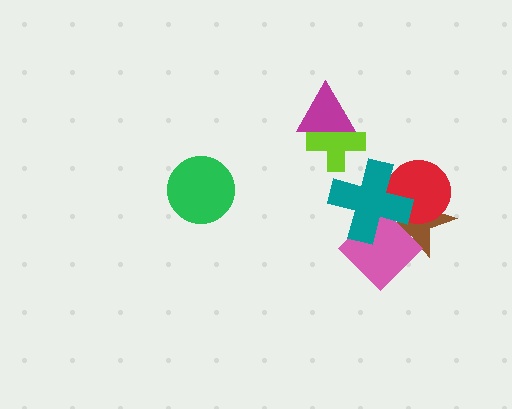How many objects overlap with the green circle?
0 objects overlap with the green circle.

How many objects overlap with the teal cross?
3 objects overlap with the teal cross.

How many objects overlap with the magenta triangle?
1 object overlaps with the magenta triangle.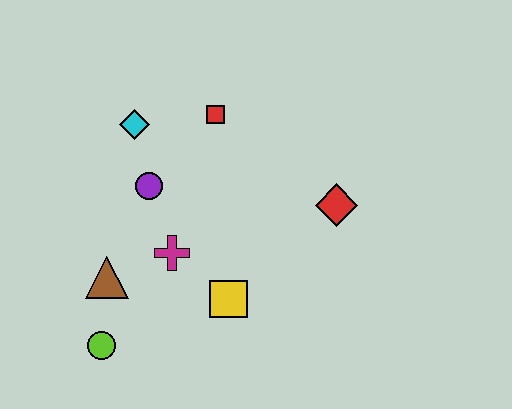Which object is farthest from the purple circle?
The red diamond is farthest from the purple circle.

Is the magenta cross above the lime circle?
Yes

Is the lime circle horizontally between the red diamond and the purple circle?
No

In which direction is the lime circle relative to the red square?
The lime circle is below the red square.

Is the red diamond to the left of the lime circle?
No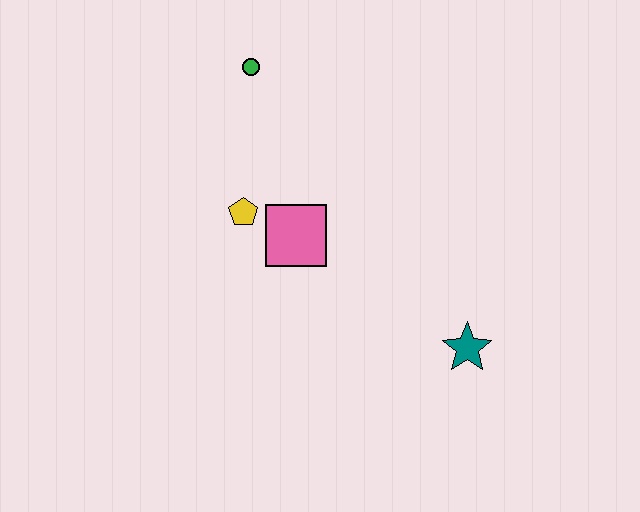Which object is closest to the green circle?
The yellow pentagon is closest to the green circle.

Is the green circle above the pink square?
Yes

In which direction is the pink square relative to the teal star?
The pink square is to the left of the teal star.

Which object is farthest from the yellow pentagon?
The teal star is farthest from the yellow pentagon.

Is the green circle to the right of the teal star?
No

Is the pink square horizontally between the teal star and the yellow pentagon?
Yes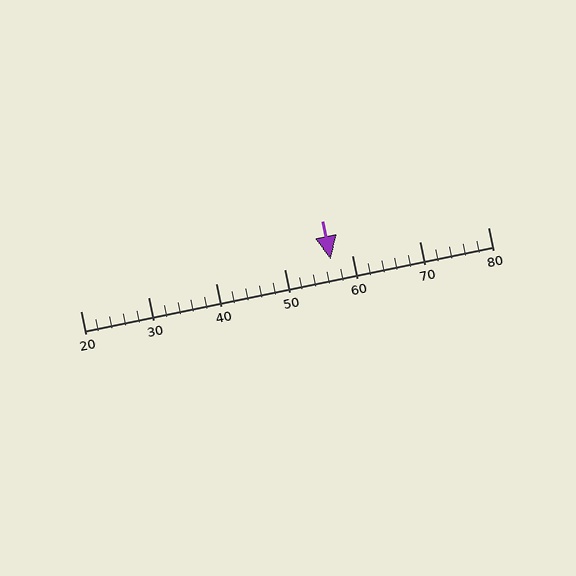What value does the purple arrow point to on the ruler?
The purple arrow points to approximately 57.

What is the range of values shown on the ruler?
The ruler shows values from 20 to 80.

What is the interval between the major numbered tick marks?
The major tick marks are spaced 10 units apart.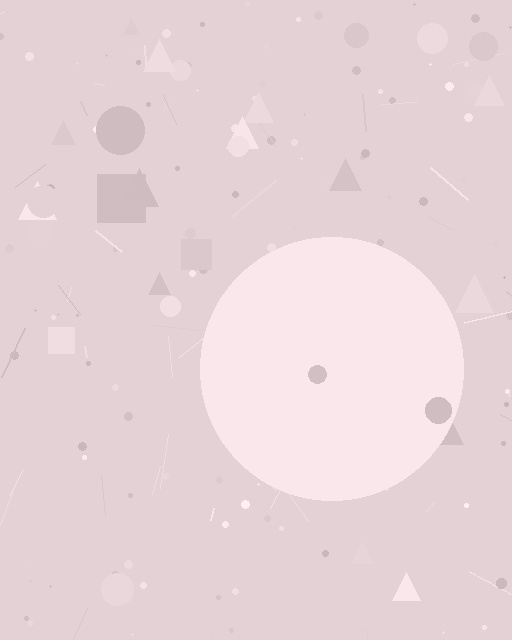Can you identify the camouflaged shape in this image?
The camouflaged shape is a circle.